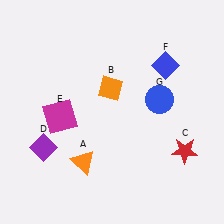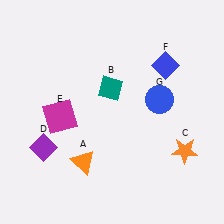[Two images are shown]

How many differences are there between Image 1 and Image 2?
There are 2 differences between the two images.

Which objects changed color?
B changed from orange to teal. C changed from red to orange.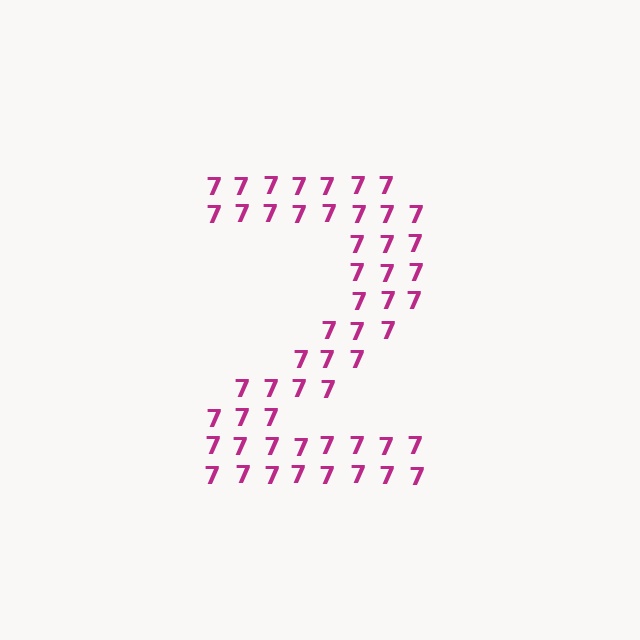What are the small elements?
The small elements are digit 7's.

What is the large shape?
The large shape is the digit 2.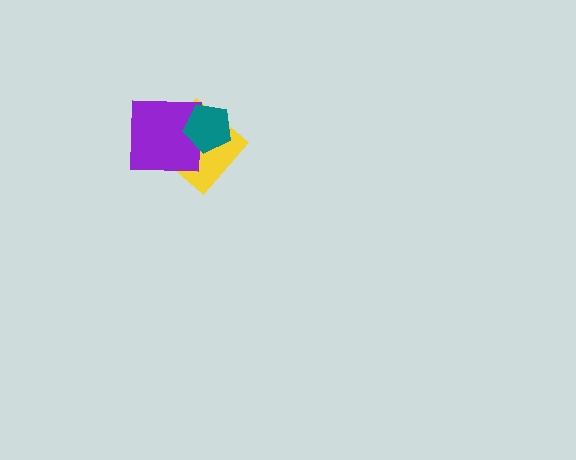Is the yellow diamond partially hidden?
Yes, it is partially covered by another shape.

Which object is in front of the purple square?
The teal pentagon is in front of the purple square.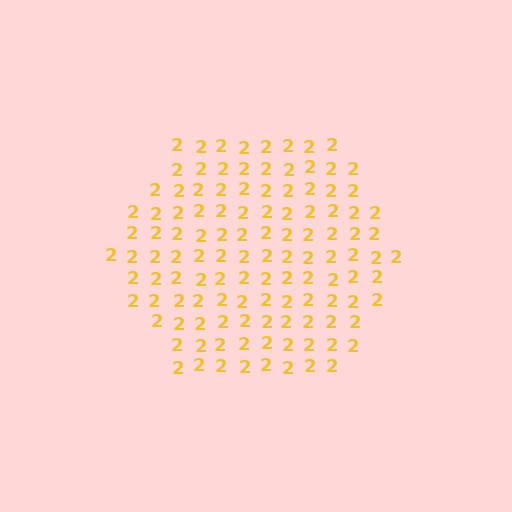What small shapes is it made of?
It is made of small digit 2's.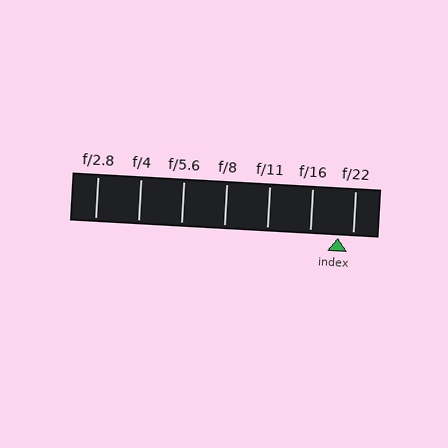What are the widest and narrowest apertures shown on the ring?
The widest aperture shown is f/2.8 and the narrowest is f/22.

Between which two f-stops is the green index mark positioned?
The index mark is between f/16 and f/22.